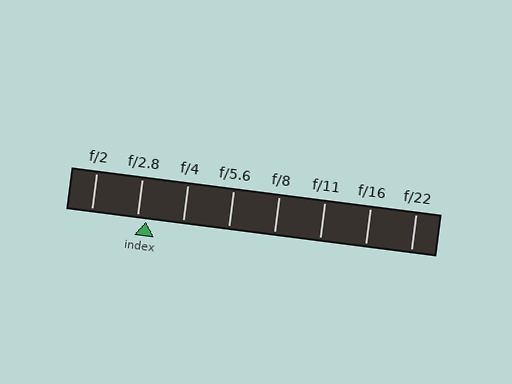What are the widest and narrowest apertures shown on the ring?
The widest aperture shown is f/2 and the narrowest is f/22.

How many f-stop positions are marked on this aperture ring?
There are 8 f-stop positions marked.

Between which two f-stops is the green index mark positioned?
The index mark is between f/2.8 and f/4.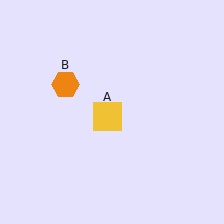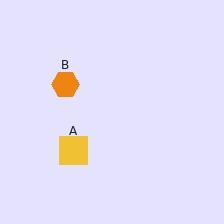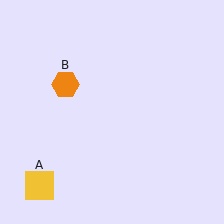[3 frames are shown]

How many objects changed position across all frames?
1 object changed position: yellow square (object A).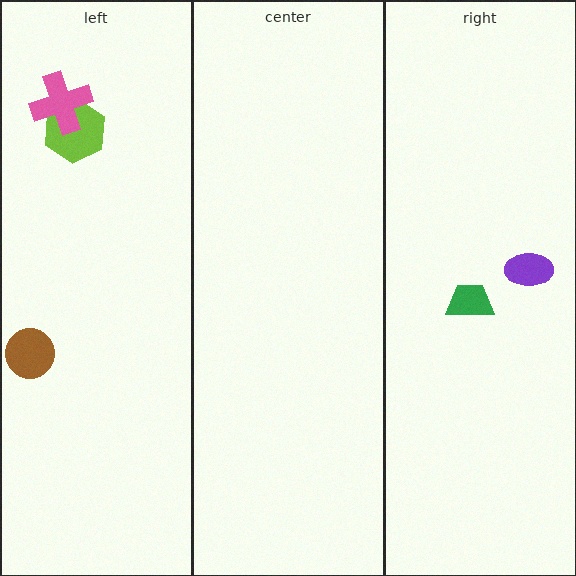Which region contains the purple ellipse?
The right region.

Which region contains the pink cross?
The left region.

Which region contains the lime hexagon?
The left region.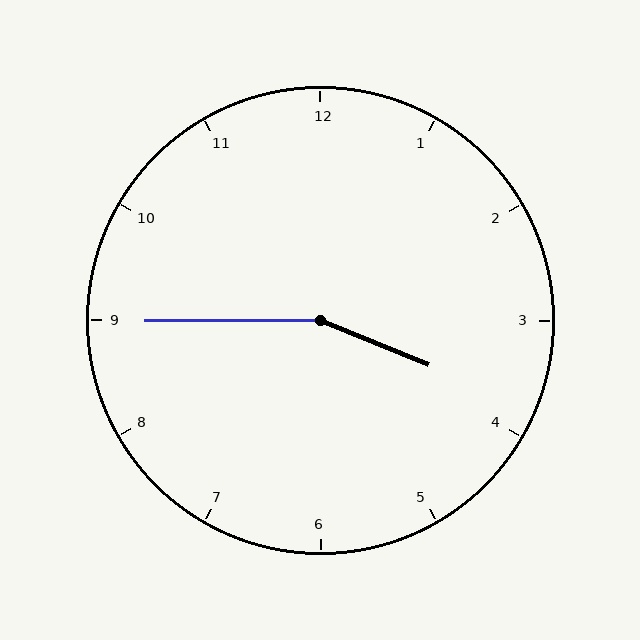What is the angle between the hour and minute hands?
Approximately 158 degrees.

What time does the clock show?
3:45.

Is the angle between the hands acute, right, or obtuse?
It is obtuse.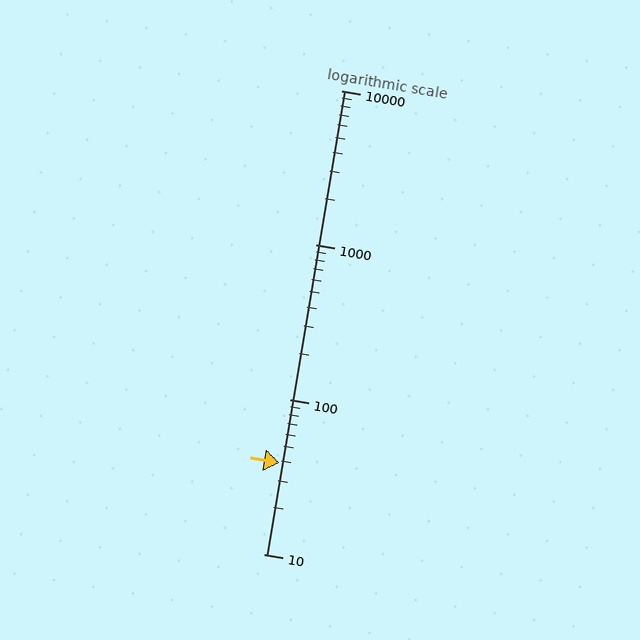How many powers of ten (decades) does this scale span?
The scale spans 3 decades, from 10 to 10000.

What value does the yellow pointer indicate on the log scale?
The pointer indicates approximately 39.